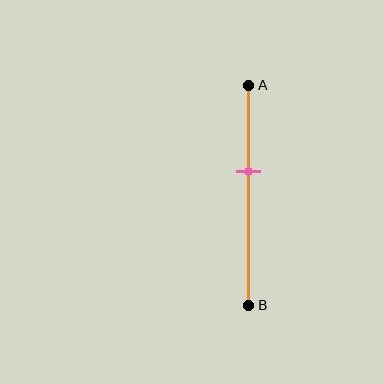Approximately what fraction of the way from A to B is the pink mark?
The pink mark is approximately 40% of the way from A to B.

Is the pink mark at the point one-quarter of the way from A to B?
No, the mark is at about 40% from A, not at the 25% one-quarter point.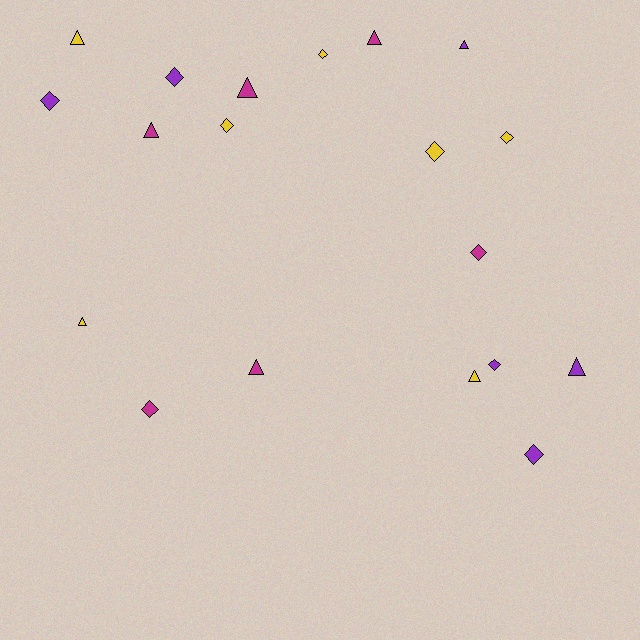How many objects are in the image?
There are 19 objects.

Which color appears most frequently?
Yellow, with 7 objects.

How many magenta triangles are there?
There are 4 magenta triangles.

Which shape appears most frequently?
Diamond, with 10 objects.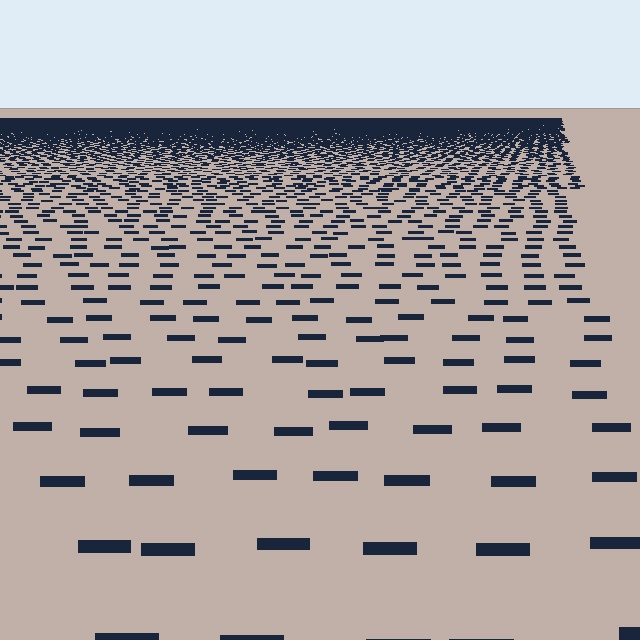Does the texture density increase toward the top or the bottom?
Density increases toward the top.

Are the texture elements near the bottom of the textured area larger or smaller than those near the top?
Larger. Near the bottom, elements are closer to the viewer and appear at a bigger on-screen size.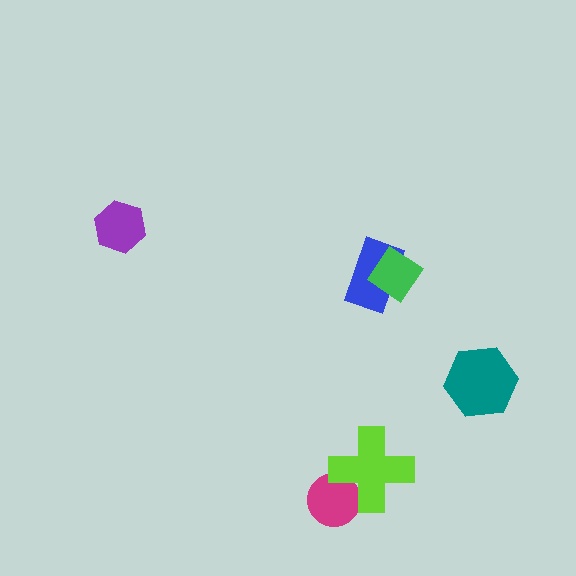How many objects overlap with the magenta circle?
1 object overlaps with the magenta circle.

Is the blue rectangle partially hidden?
Yes, it is partially covered by another shape.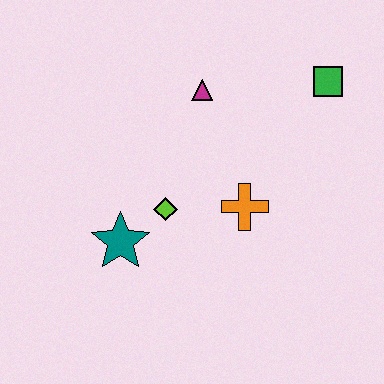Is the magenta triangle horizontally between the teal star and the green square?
Yes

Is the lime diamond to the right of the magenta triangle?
No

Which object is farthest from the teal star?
The green square is farthest from the teal star.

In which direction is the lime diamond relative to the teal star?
The lime diamond is to the right of the teal star.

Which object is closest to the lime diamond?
The teal star is closest to the lime diamond.